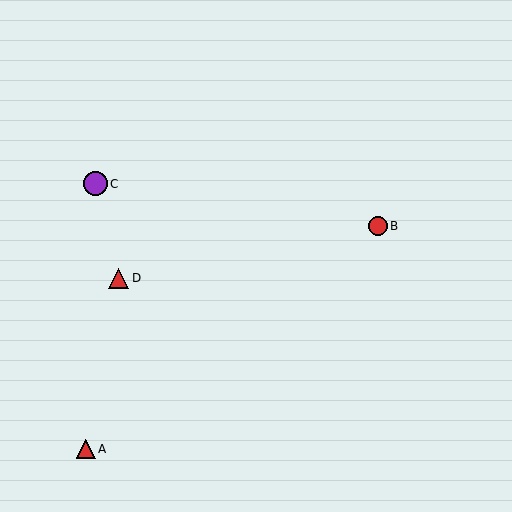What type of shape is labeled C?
Shape C is a purple circle.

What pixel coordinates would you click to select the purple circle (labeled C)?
Click at (96, 184) to select the purple circle C.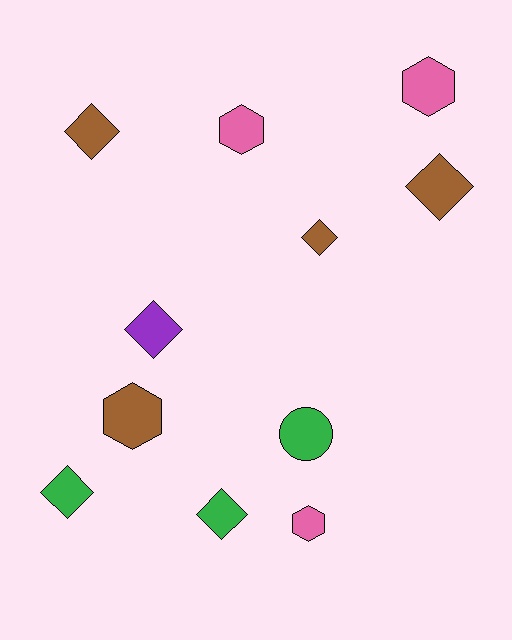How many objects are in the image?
There are 11 objects.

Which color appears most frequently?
Brown, with 4 objects.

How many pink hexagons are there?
There are 3 pink hexagons.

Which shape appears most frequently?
Diamond, with 6 objects.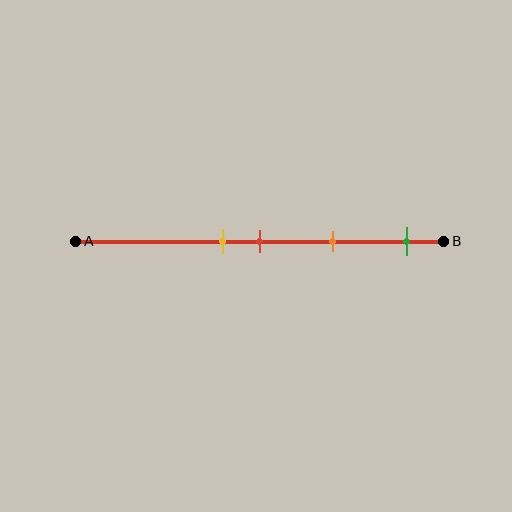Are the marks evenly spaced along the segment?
No, the marks are not evenly spaced.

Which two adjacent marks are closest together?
The yellow and red marks are the closest adjacent pair.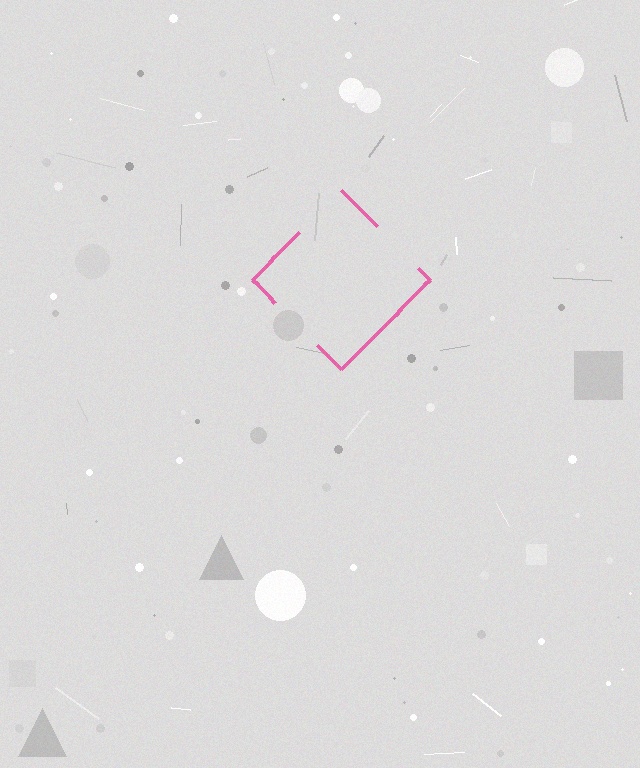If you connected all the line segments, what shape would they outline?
They would outline a diamond.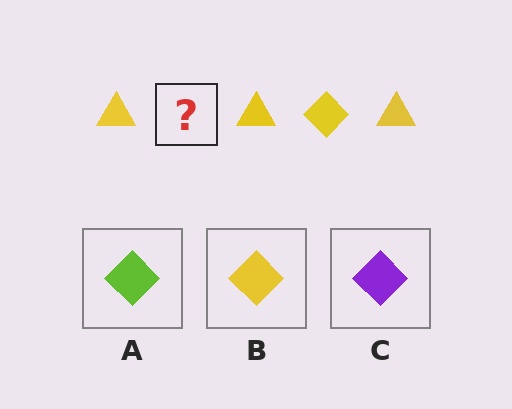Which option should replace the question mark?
Option B.